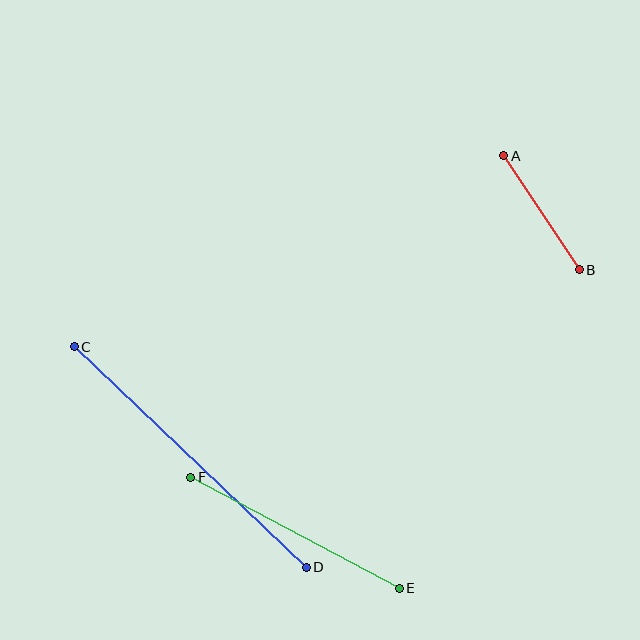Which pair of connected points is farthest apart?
Points C and D are farthest apart.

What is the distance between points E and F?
The distance is approximately 236 pixels.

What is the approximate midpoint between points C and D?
The midpoint is at approximately (190, 457) pixels.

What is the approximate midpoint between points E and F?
The midpoint is at approximately (295, 533) pixels.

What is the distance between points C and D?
The distance is approximately 320 pixels.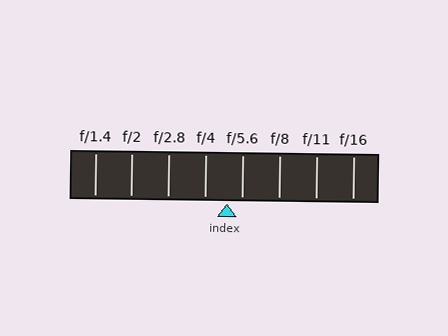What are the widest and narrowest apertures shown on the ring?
The widest aperture shown is f/1.4 and the narrowest is f/16.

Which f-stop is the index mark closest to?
The index mark is closest to f/5.6.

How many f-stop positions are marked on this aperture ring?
There are 8 f-stop positions marked.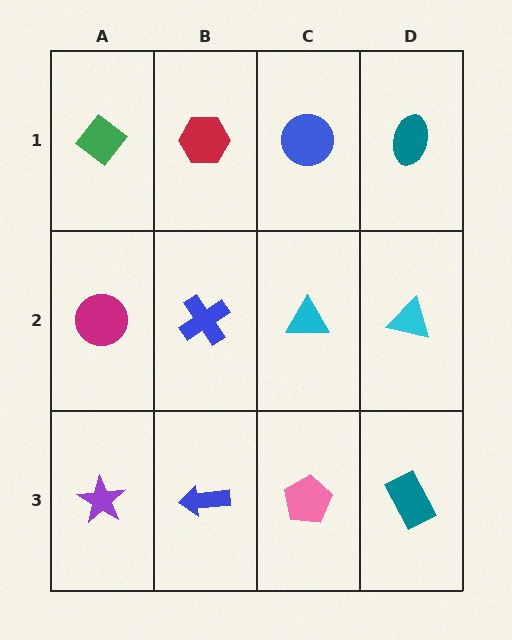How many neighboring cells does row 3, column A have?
2.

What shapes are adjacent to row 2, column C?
A blue circle (row 1, column C), a pink pentagon (row 3, column C), a blue cross (row 2, column B), a cyan triangle (row 2, column D).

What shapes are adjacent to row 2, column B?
A red hexagon (row 1, column B), a blue arrow (row 3, column B), a magenta circle (row 2, column A), a cyan triangle (row 2, column C).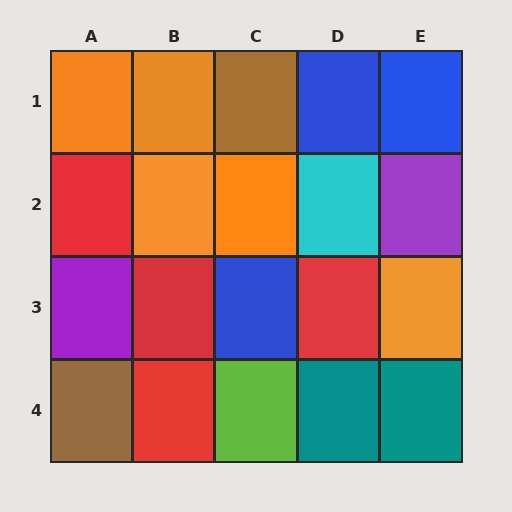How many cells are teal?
2 cells are teal.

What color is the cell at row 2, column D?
Cyan.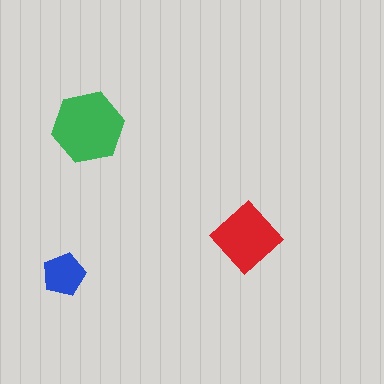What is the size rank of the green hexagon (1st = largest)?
1st.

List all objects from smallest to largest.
The blue pentagon, the red diamond, the green hexagon.